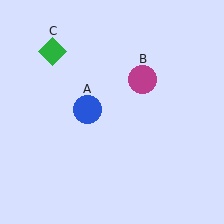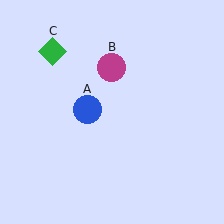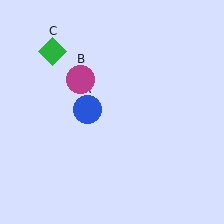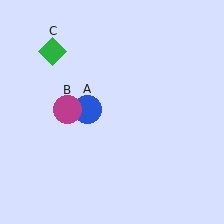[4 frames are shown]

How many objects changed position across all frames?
1 object changed position: magenta circle (object B).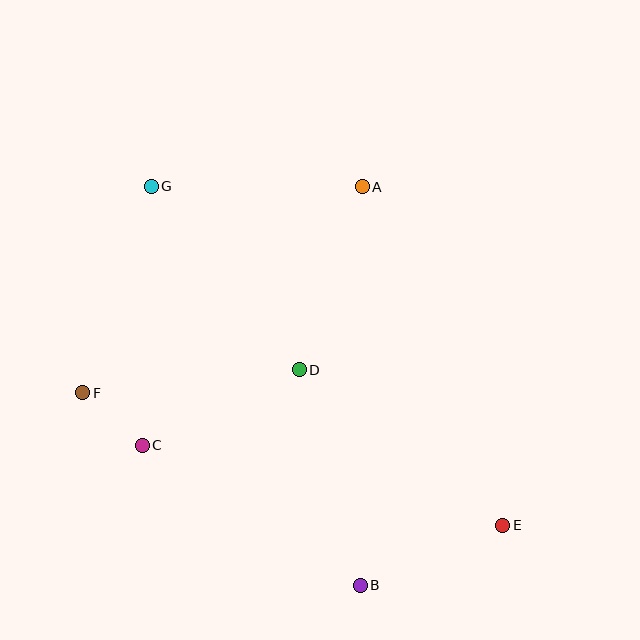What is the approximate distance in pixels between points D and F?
The distance between D and F is approximately 218 pixels.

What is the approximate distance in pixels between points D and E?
The distance between D and E is approximately 256 pixels.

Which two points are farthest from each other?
Points E and G are farthest from each other.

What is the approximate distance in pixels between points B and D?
The distance between B and D is approximately 224 pixels.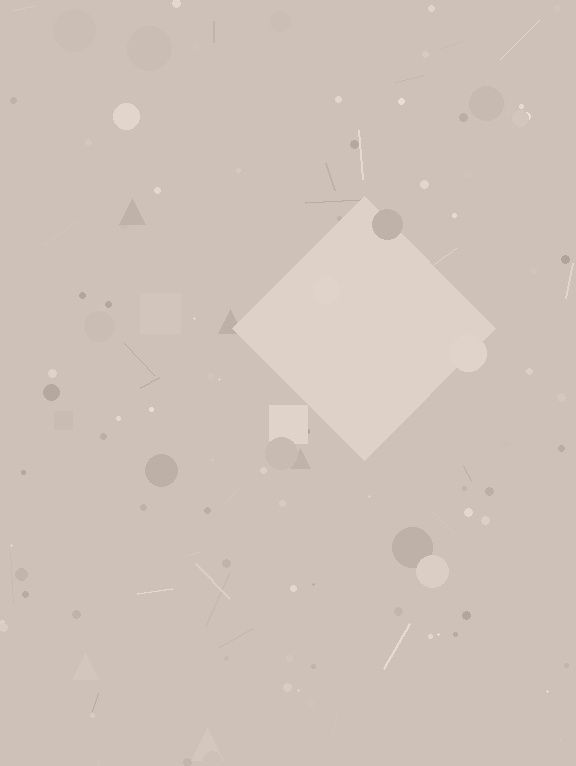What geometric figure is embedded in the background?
A diamond is embedded in the background.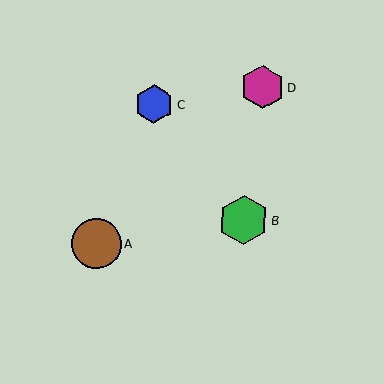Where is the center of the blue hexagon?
The center of the blue hexagon is at (154, 104).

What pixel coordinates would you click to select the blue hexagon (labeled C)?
Click at (154, 104) to select the blue hexagon C.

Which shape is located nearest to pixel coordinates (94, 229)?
The brown circle (labeled A) at (96, 243) is nearest to that location.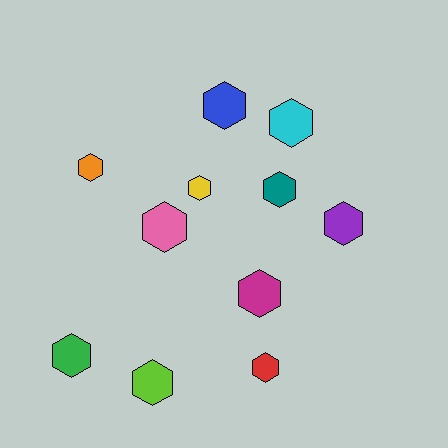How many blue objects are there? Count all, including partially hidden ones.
There is 1 blue object.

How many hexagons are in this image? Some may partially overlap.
There are 11 hexagons.